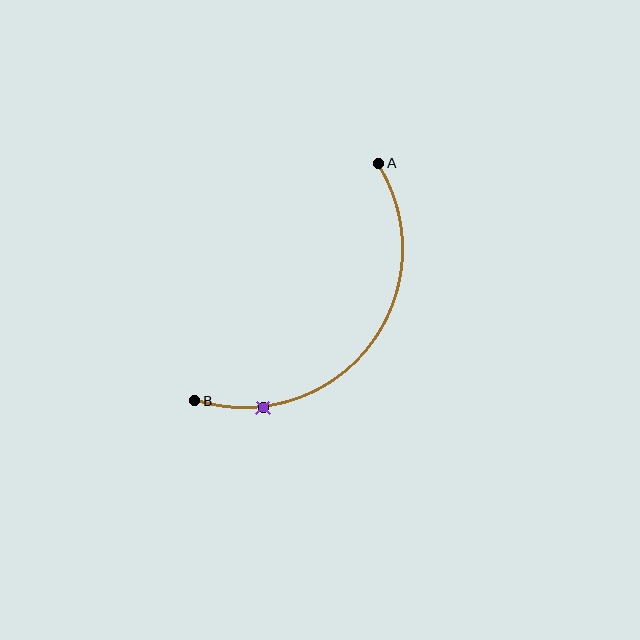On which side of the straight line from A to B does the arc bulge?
The arc bulges below and to the right of the straight line connecting A and B.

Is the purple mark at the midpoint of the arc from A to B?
No. The purple mark lies on the arc but is closer to endpoint B. The arc midpoint would be at the point on the curve equidistant along the arc from both A and B.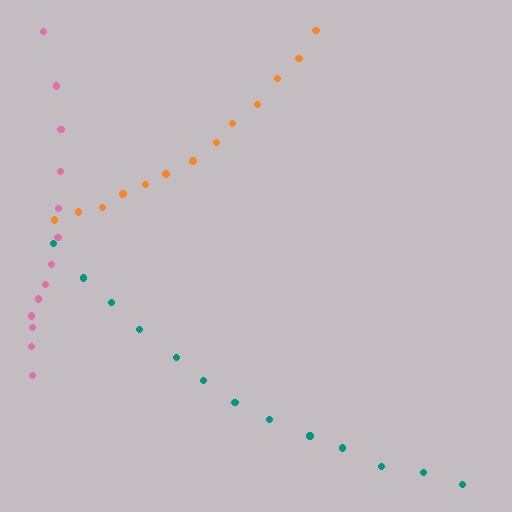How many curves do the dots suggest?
There are 3 distinct paths.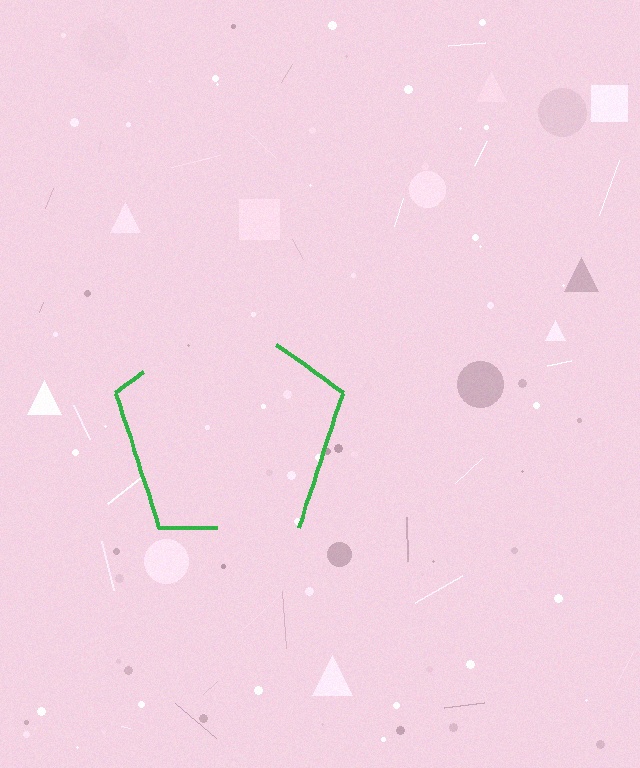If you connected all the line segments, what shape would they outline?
They would outline a pentagon.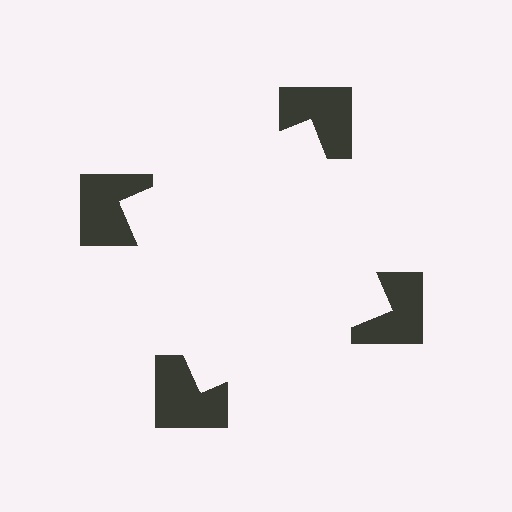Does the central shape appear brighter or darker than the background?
It typically appears slightly brighter than the background, even though no actual brightness change is drawn.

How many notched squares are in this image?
There are 4 — one at each vertex of the illusory square.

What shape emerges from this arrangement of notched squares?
An illusory square — its edges are inferred from the aligned wedge cuts in the notched squares, not physically drawn.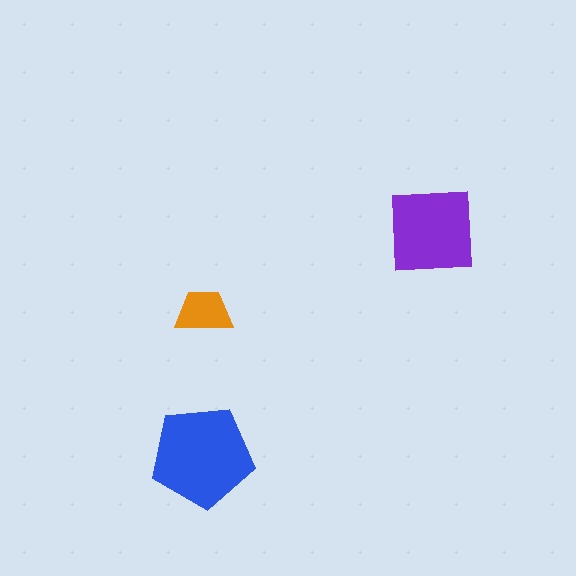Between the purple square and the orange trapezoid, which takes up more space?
The purple square.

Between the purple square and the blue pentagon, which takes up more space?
The blue pentagon.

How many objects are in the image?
There are 3 objects in the image.